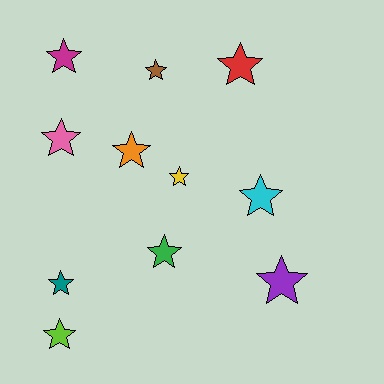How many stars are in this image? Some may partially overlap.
There are 11 stars.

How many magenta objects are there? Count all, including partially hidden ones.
There is 1 magenta object.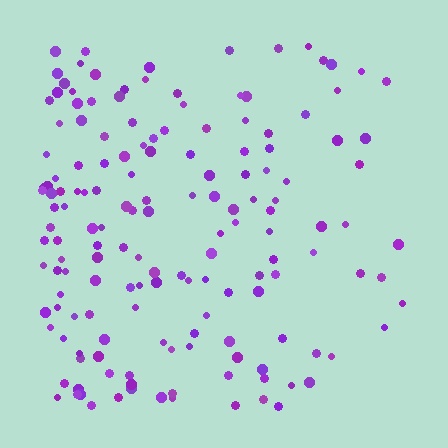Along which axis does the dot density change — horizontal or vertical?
Horizontal.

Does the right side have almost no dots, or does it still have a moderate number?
Still a moderate number, just noticeably fewer than the left.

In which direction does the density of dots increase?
From right to left, with the left side densest.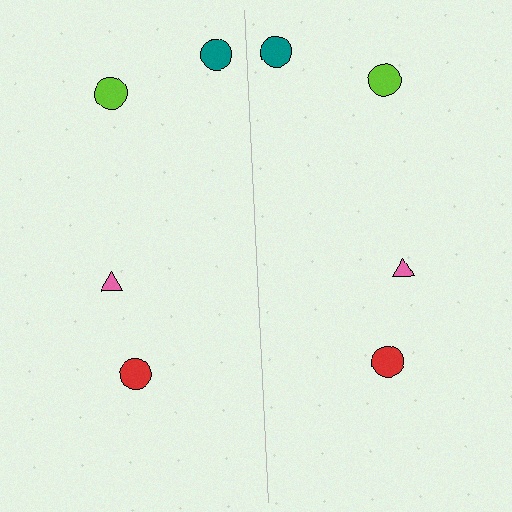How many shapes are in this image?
There are 8 shapes in this image.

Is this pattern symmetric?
Yes, this pattern has bilateral (reflection) symmetry.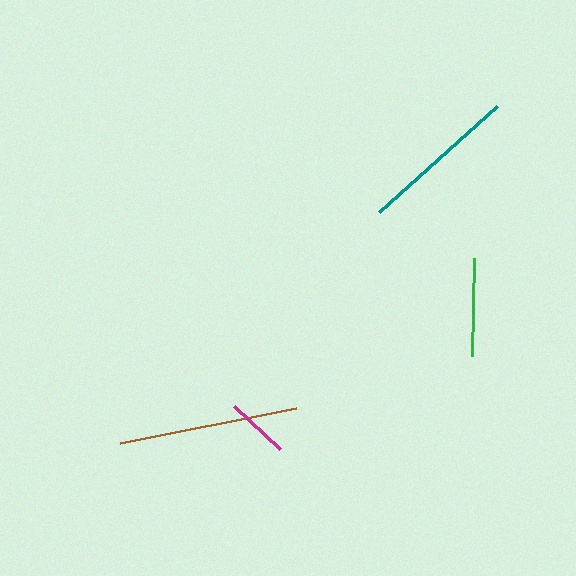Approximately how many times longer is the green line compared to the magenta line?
The green line is approximately 1.5 times the length of the magenta line.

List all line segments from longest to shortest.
From longest to shortest: brown, teal, green, magenta.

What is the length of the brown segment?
The brown segment is approximately 179 pixels long.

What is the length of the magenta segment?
The magenta segment is approximately 63 pixels long.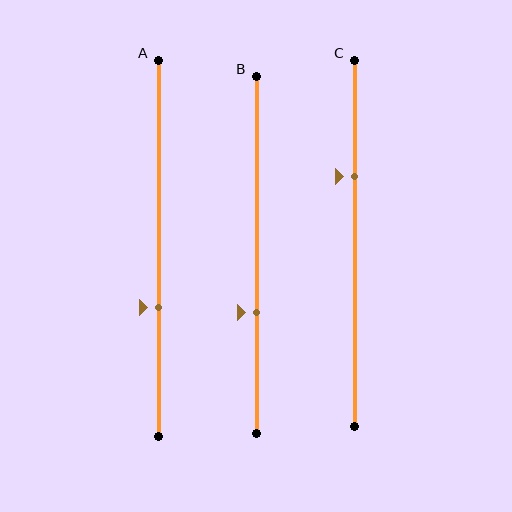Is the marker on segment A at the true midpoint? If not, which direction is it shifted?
No, the marker on segment A is shifted downward by about 16% of the segment length.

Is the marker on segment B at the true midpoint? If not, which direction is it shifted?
No, the marker on segment B is shifted downward by about 16% of the segment length.